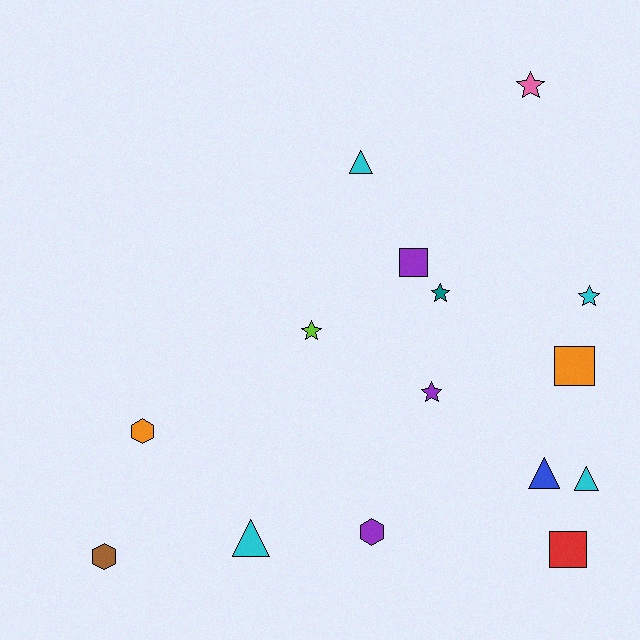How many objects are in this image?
There are 15 objects.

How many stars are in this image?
There are 5 stars.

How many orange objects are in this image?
There are 2 orange objects.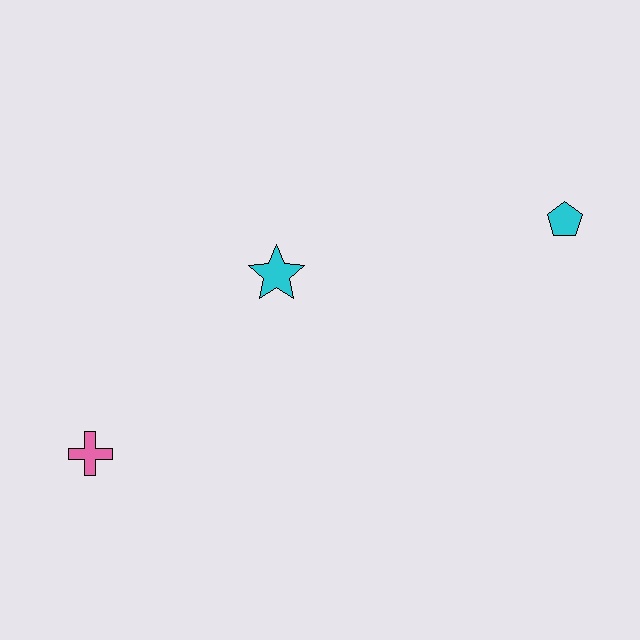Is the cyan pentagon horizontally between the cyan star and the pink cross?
No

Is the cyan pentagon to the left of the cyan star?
No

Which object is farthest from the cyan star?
The cyan pentagon is farthest from the cyan star.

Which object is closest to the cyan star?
The pink cross is closest to the cyan star.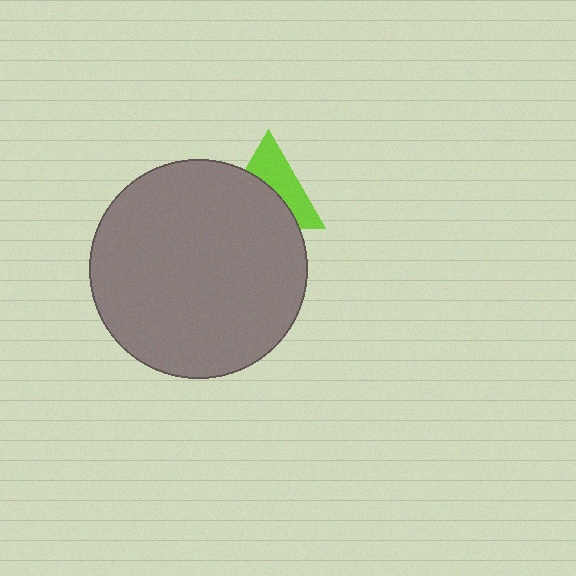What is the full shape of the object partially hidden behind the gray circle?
The partially hidden object is a lime triangle.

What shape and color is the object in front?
The object in front is a gray circle.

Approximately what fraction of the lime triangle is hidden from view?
Roughly 54% of the lime triangle is hidden behind the gray circle.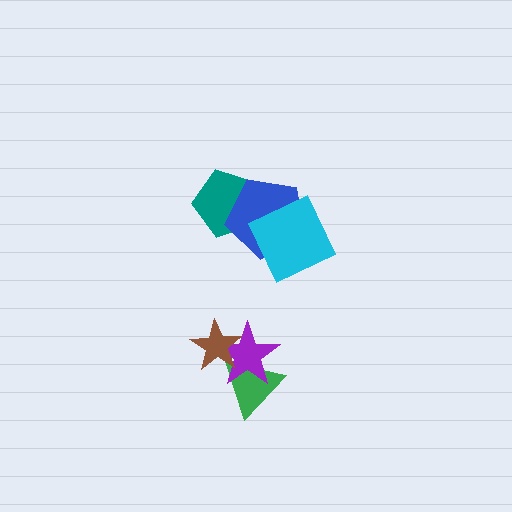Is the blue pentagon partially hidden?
Yes, it is partially covered by another shape.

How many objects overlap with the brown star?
2 objects overlap with the brown star.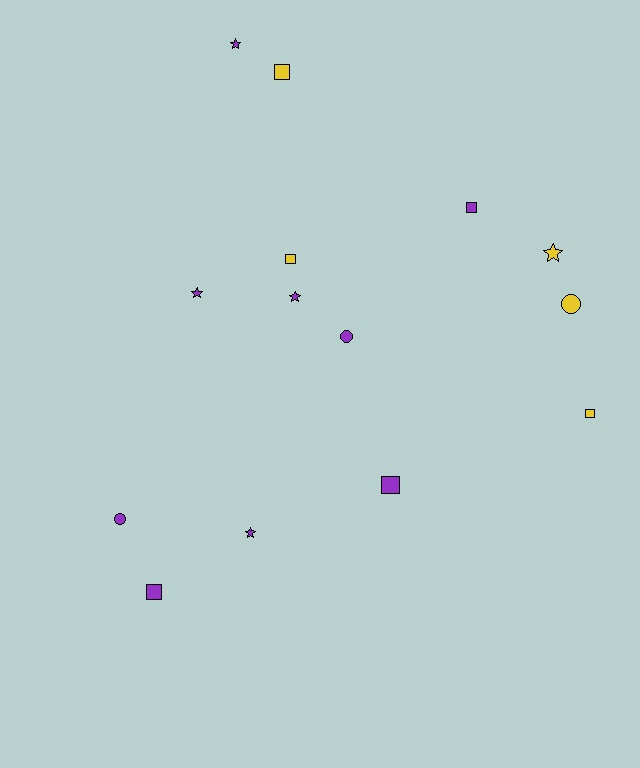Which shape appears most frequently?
Square, with 6 objects.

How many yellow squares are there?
There are 3 yellow squares.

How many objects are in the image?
There are 14 objects.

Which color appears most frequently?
Purple, with 9 objects.